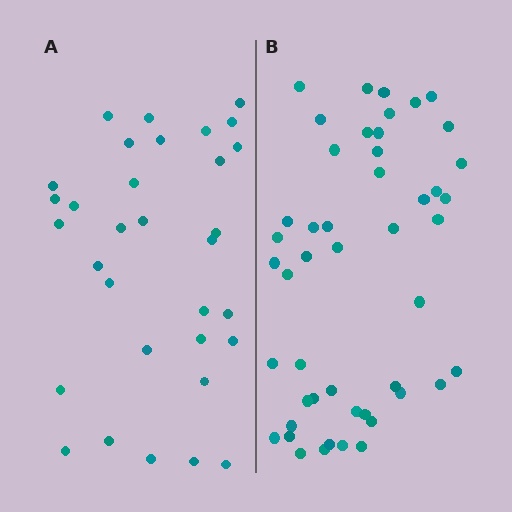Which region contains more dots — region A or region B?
Region B (the right region) has more dots.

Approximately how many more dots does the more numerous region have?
Region B has approximately 15 more dots than region A.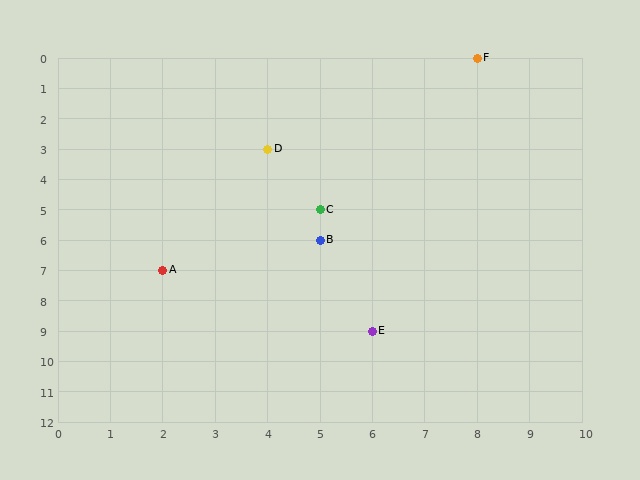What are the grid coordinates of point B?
Point B is at grid coordinates (5, 6).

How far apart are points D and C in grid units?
Points D and C are 1 column and 2 rows apart (about 2.2 grid units diagonally).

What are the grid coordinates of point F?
Point F is at grid coordinates (8, 0).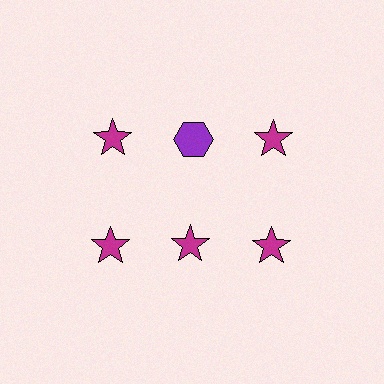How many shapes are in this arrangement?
There are 6 shapes arranged in a grid pattern.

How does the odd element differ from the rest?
It differs in both color (purple instead of magenta) and shape (hexagon instead of star).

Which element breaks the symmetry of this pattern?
The purple hexagon in the top row, second from left column breaks the symmetry. All other shapes are magenta stars.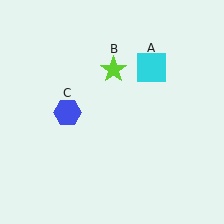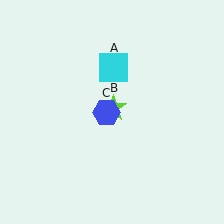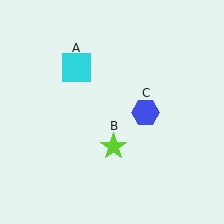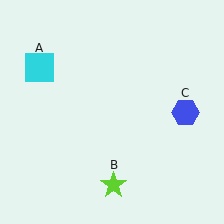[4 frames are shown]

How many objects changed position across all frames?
3 objects changed position: cyan square (object A), lime star (object B), blue hexagon (object C).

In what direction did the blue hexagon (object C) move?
The blue hexagon (object C) moved right.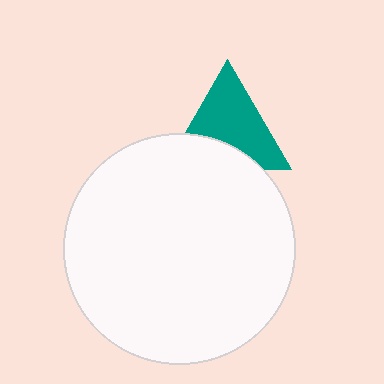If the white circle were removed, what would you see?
You would see the complete teal triangle.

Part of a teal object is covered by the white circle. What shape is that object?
It is a triangle.